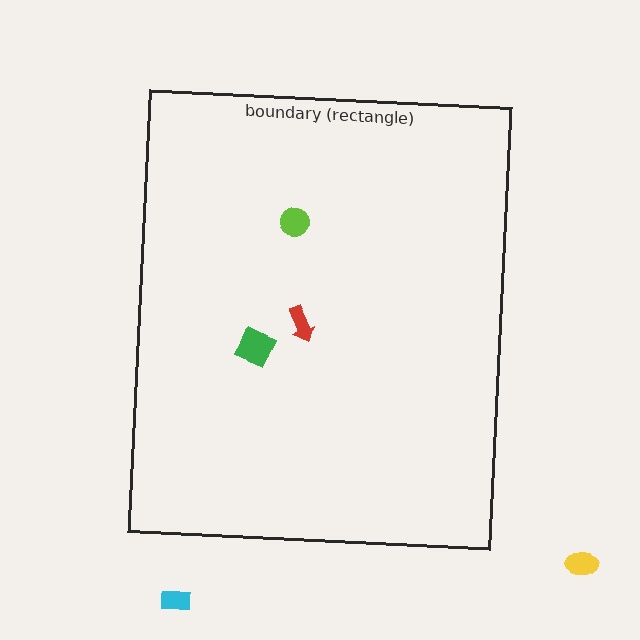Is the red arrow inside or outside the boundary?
Inside.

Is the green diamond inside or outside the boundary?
Inside.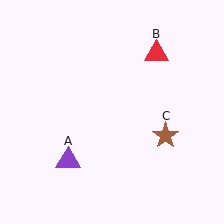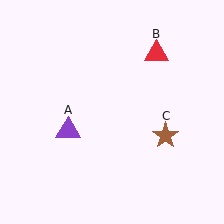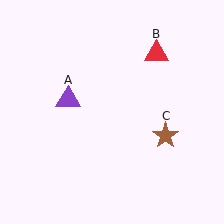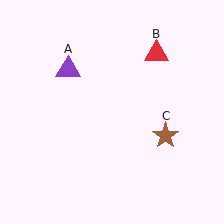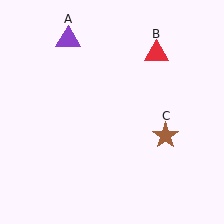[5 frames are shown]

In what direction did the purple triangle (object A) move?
The purple triangle (object A) moved up.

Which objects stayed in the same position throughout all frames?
Red triangle (object B) and brown star (object C) remained stationary.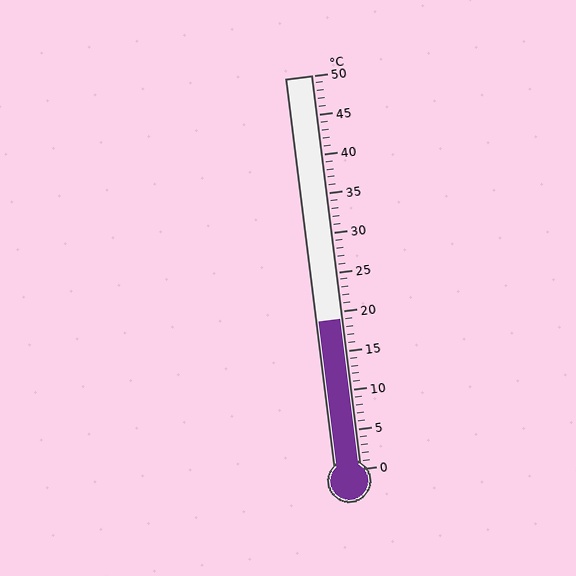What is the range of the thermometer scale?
The thermometer scale ranges from 0°C to 50°C.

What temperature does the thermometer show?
The thermometer shows approximately 19°C.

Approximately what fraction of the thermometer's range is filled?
The thermometer is filled to approximately 40% of its range.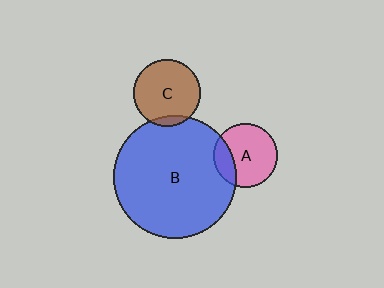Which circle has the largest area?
Circle B (blue).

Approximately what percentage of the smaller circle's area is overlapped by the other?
Approximately 10%.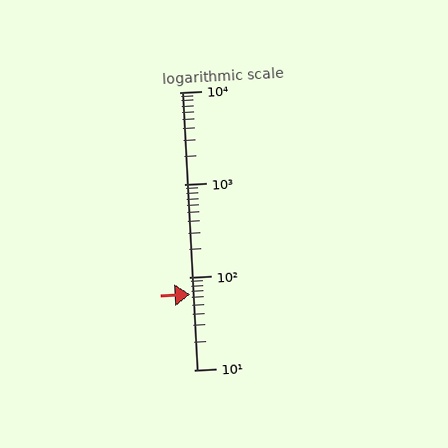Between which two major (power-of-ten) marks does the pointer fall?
The pointer is between 10 and 100.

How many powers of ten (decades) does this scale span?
The scale spans 3 decades, from 10 to 10000.